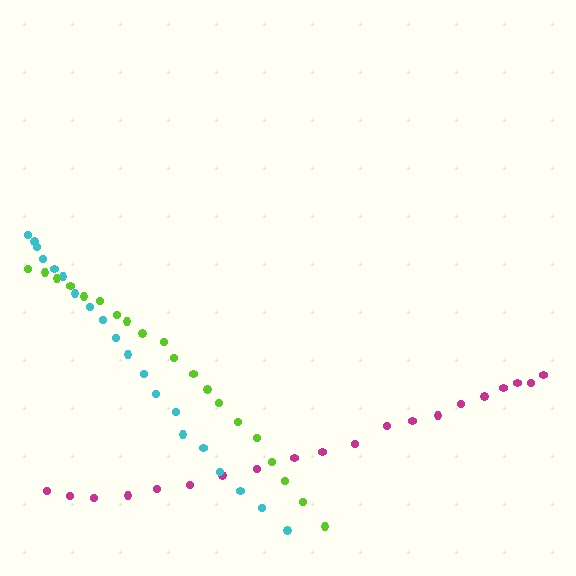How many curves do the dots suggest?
There are 3 distinct paths.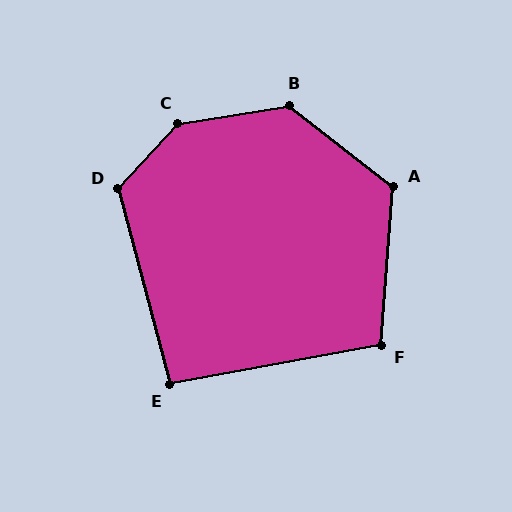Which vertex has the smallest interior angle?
E, at approximately 95 degrees.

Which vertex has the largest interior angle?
C, at approximately 142 degrees.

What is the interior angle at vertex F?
Approximately 105 degrees (obtuse).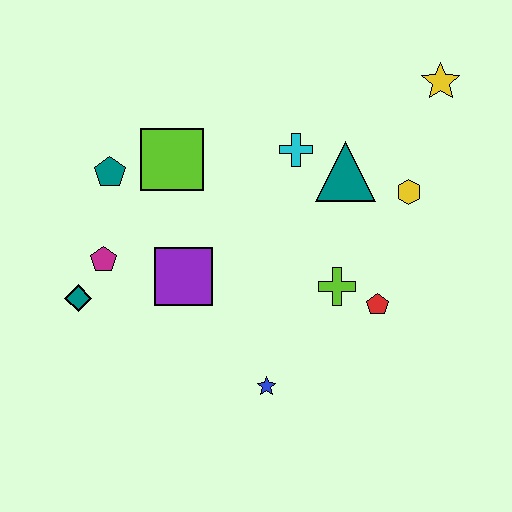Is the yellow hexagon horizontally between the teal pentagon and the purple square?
No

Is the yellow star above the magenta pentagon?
Yes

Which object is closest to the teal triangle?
The cyan cross is closest to the teal triangle.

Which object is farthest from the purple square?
The yellow star is farthest from the purple square.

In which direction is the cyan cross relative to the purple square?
The cyan cross is above the purple square.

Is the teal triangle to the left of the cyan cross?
No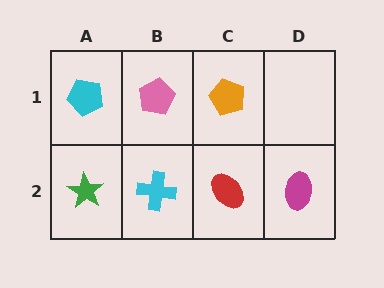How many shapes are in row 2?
4 shapes.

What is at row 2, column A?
A green star.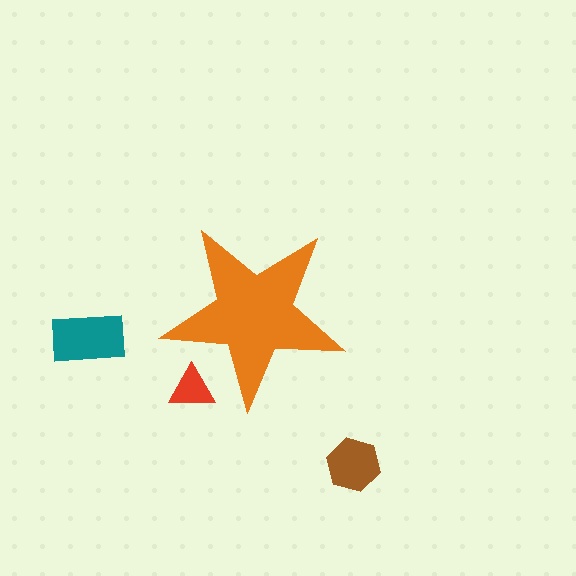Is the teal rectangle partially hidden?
No, the teal rectangle is fully visible.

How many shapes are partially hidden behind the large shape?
1 shape is partially hidden.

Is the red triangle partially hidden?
Yes, the red triangle is partially hidden behind the orange star.